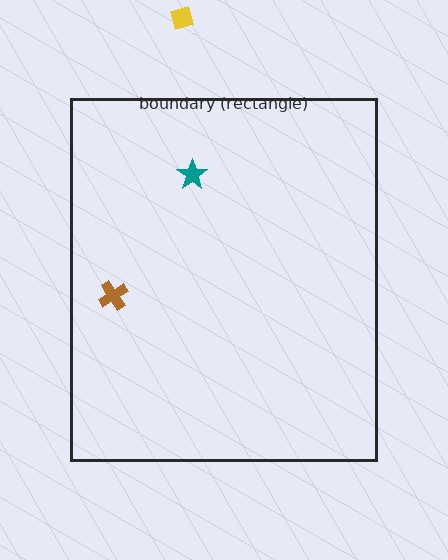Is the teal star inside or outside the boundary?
Inside.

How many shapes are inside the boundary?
2 inside, 1 outside.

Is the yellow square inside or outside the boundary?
Outside.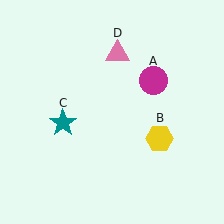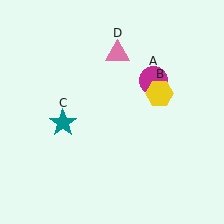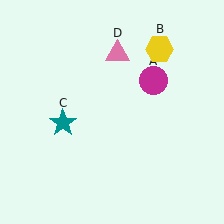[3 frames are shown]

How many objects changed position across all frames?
1 object changed position: yellow hexagon (object B).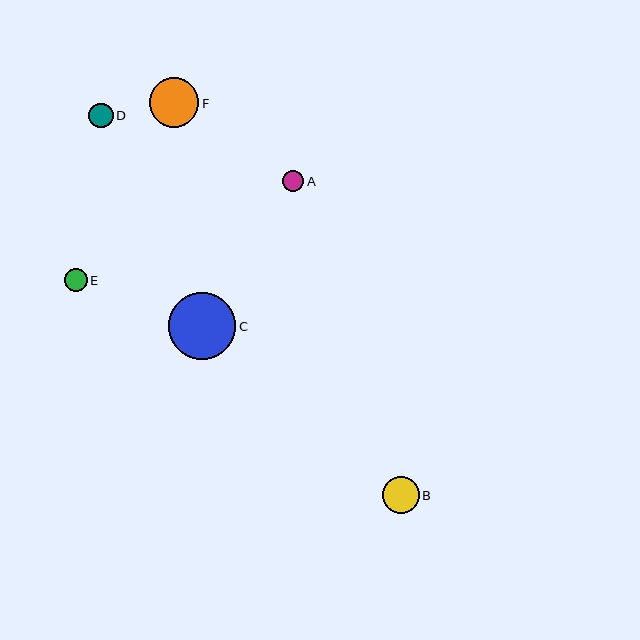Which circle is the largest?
Circle C is the largest with a size of approximately 67 pixels.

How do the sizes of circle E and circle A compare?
Circle E and circle A are approximately the same size.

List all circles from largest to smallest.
From largest to smallest: C, F, B, D, E, A.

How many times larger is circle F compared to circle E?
Circle F is approximately 2.2 times the size of circle E.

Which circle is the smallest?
Circle A is the smallest with a size of approximately 21 pixels.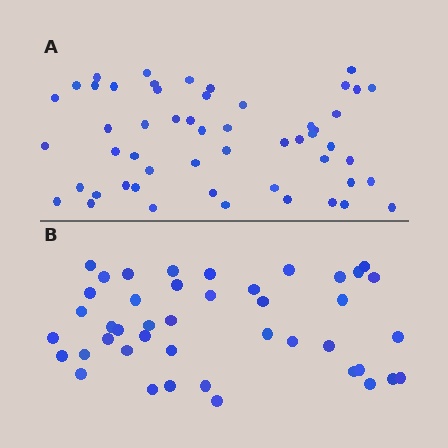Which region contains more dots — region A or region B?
Region A (the top region) has more dots.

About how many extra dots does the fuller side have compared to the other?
Region A has roughly 10 or so more dots than region B.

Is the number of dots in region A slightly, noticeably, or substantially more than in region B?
Region A has only slightly more — the two regions are fairly close. The ratio is roughly 1.2 to 1.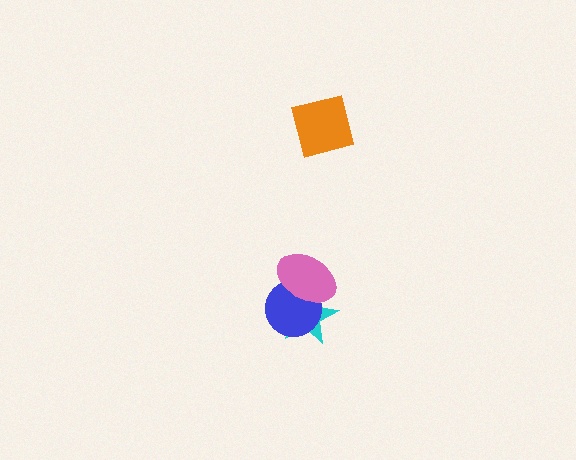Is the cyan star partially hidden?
Yes, it is partially covered by another shape.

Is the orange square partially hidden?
No, no other shape covers it.